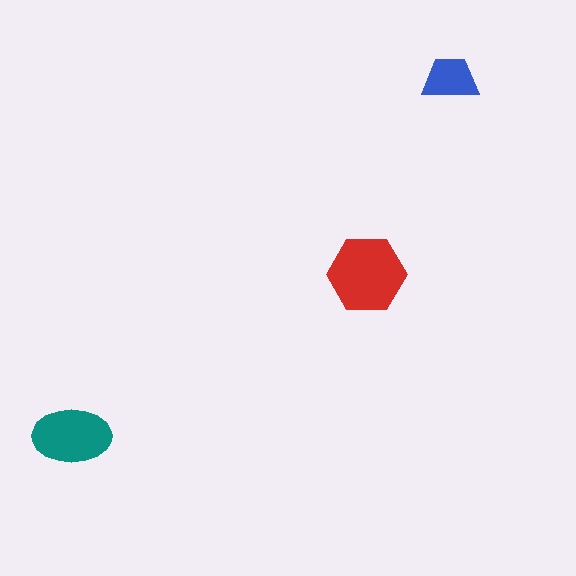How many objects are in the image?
There are 3 objects in the image.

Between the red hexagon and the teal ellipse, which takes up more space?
The red hexagon.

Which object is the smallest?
The blue trapezoid.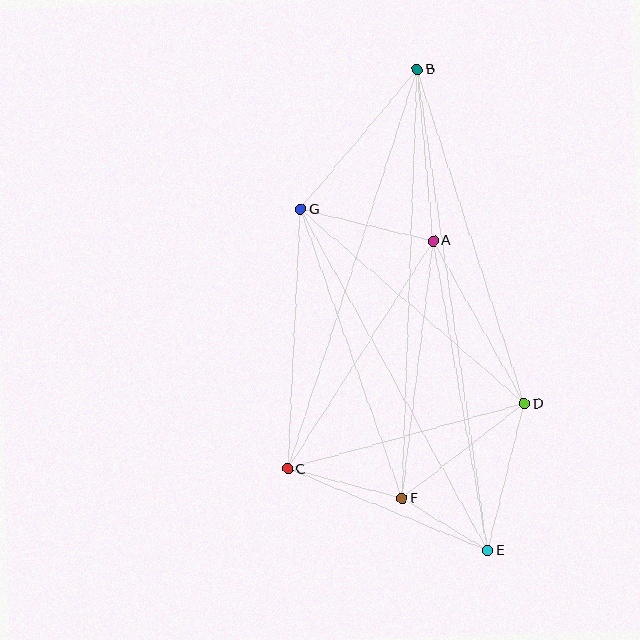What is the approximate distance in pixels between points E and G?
The distance between E and G is approximately 389 pixels.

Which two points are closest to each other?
Points E and F are closest to each other.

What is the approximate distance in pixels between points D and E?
The distance between D and E is approximately 151 pixels.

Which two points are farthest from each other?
Points B and E are farthest from each other.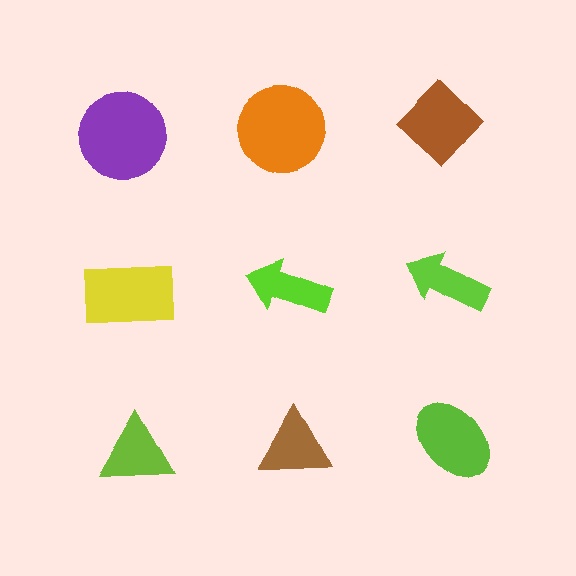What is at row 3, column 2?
A brown triangle.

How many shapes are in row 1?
3 shapes.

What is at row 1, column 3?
A brown diamond.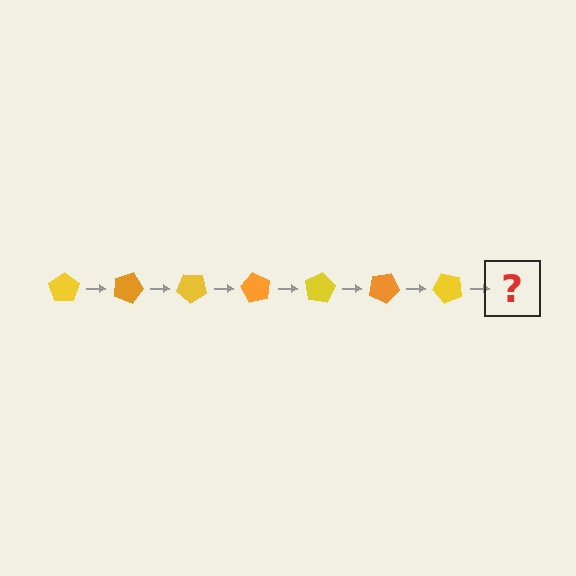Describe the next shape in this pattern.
It should be an orange pentagon, rotated 140 degrees from the start.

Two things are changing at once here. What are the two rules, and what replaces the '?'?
The two rules are that it rotates 20 degrees each step and the color cycles through yellow and orange. The '?' should be an orange pentagon, rotated 140 degrees from the start.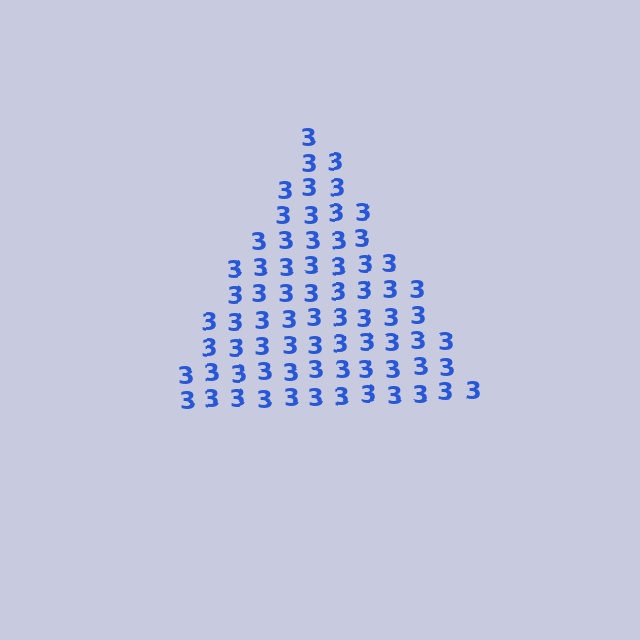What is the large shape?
The large shape is a triangle.